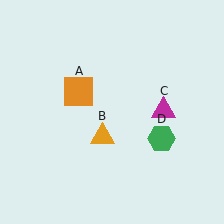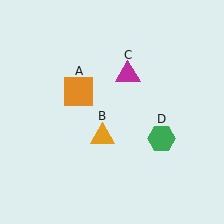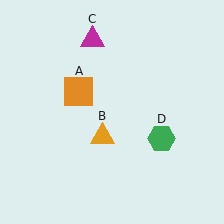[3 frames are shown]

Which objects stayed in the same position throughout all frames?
Orange square (object A) and orange triangle (object B) and green hexagon (object D) remained stationary.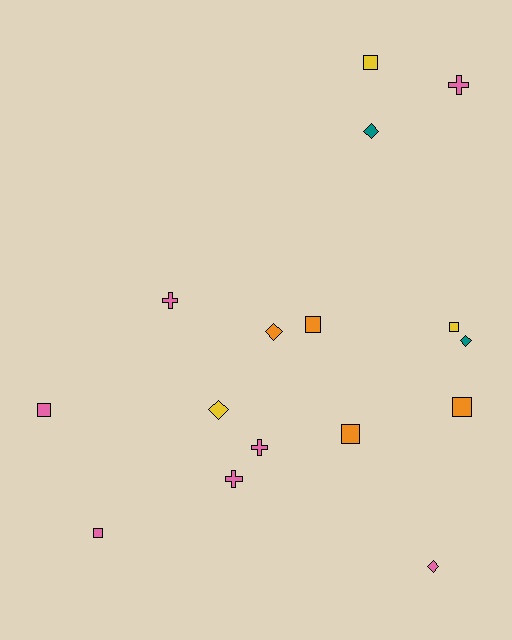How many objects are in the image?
There are 16 objects.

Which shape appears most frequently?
Square, with 7 objects.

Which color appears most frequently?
Pink, with 7 objects.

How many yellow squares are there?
There are 2 yellow squares.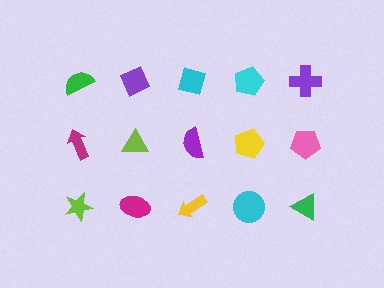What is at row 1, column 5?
A purple cross.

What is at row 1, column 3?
A cyan diamond.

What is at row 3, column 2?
A magenta ellipse.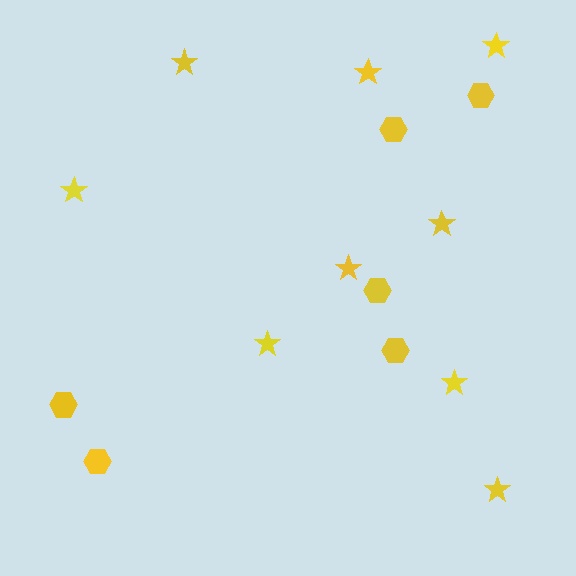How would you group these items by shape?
There are 2 groups: one group of hexagons (6) and one group of stars (9).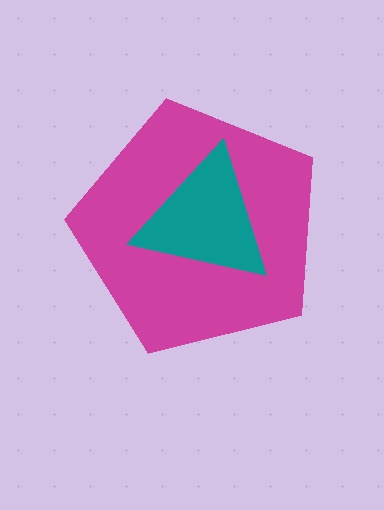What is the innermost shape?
The teal triangle.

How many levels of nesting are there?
2.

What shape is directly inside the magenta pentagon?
The teal triangle.